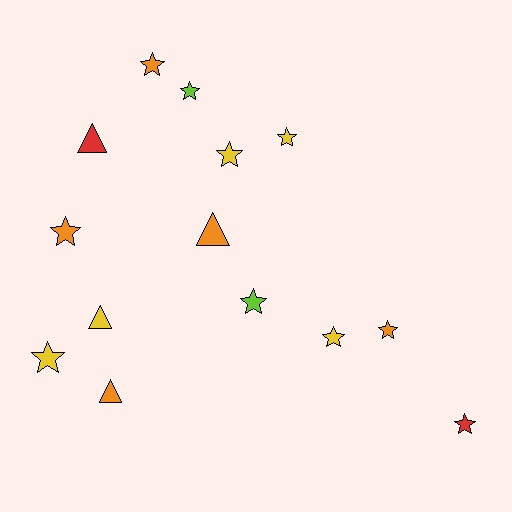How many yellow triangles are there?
There is 1 yellow triangle.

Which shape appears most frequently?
Star, with 10 objects.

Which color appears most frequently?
Orange, with 5 objects.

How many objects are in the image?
There are 14 objects.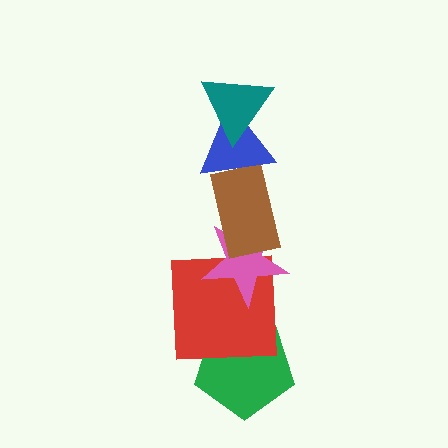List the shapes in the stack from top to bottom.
From top to bottom: the teal triangle, the blue triangle, the brown rectangle, the pink star, the red square, the green pentagon.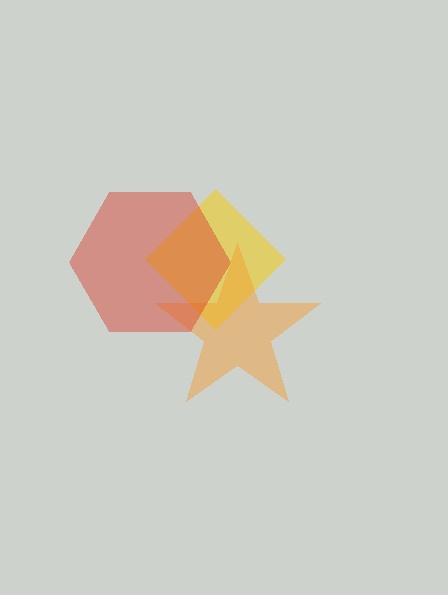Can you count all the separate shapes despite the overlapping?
Yes, there are 3 separate shapes.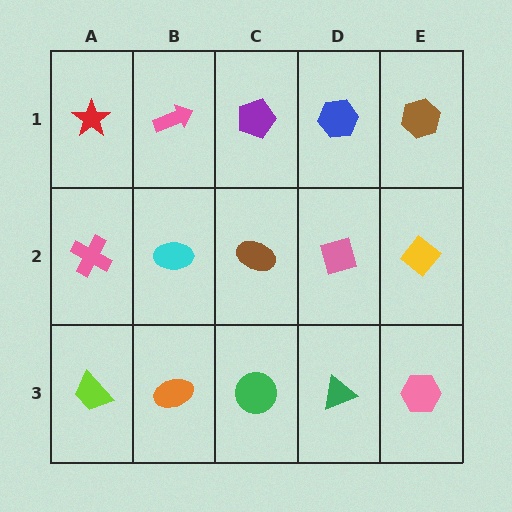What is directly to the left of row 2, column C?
A cyan ellipse.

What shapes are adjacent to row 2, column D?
A blue hexagon (row 1, column D), a green triangle (row 3, column D), a brown ellipse (row 2, column C), a yellow diamond (row 2, column E).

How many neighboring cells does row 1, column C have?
3.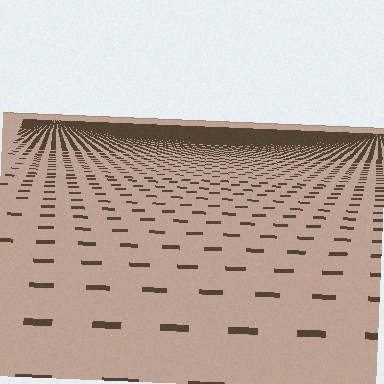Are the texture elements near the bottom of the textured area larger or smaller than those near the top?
Larger. Near the bottom, elements are closer to the viewer and appear at a bigger on-screen size.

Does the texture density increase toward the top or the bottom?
Density increases toward the top.